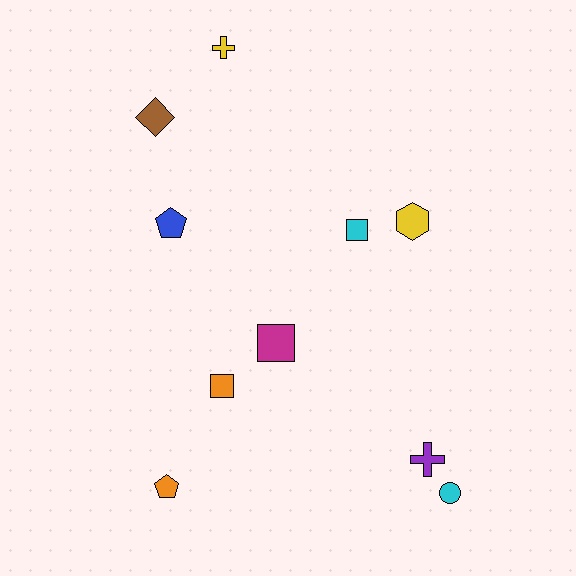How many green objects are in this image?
There are no green objects.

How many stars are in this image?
There are no stars.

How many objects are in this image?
There are 10 objects.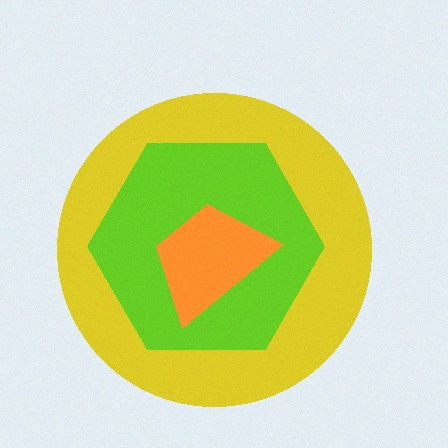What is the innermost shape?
The orange trapezoid.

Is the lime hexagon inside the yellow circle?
Yes.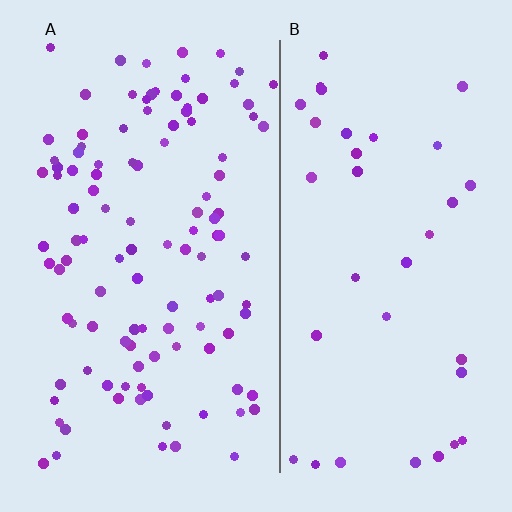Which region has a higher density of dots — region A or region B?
A (the left).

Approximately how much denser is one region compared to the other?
Approximately 3.1× — region A over region B.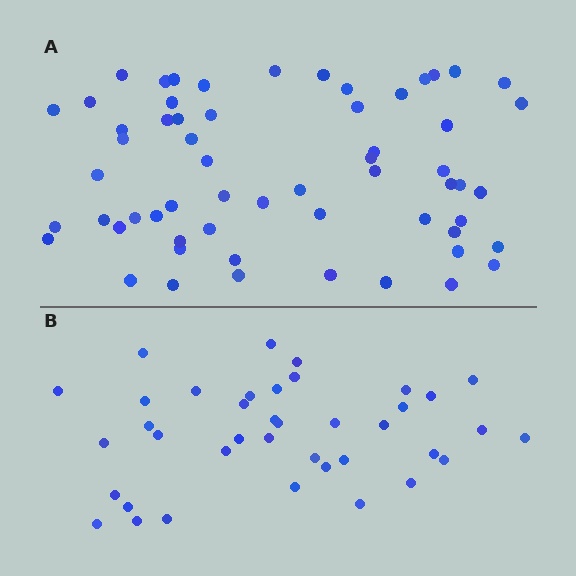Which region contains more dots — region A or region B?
Region A (the top region) has more dots.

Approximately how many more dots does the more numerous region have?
Region A has approximately 20 more dots than region B.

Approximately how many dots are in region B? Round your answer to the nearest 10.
About 40 dots. (The exact count is 39, which rounds to 40.)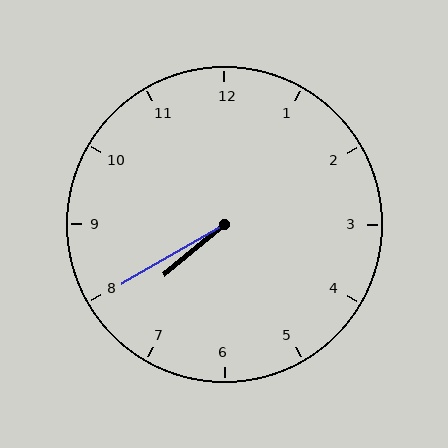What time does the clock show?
7:40.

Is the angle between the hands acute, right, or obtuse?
It is acute.